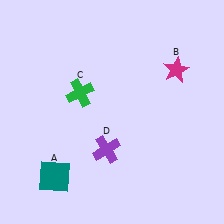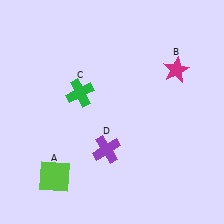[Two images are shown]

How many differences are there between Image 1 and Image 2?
There is 1 difference between the two images.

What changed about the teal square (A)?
In Image 1, A is teal. In Image 2, it changed to lime.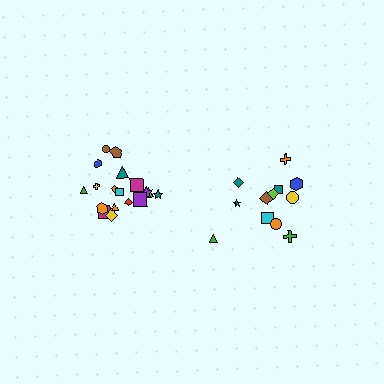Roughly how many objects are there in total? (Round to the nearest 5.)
Roughly 30 objects in total.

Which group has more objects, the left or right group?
The left group.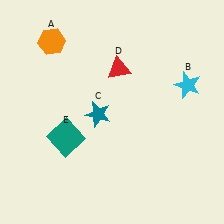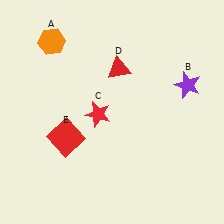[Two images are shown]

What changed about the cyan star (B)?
In Image 1, B is cyan. In Image 2, it changed to purple.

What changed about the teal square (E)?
In Image 1, E is teal. In Image 2, it changed to red.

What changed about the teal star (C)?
In Image 1, C is teal. In Image 2, it changed to red.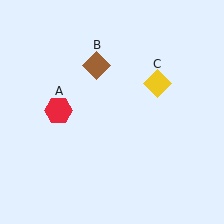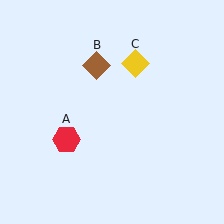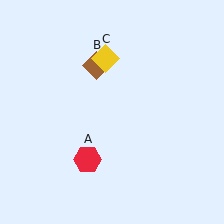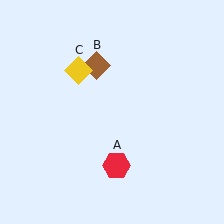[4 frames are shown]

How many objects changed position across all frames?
2 objects changed position: red hexagon (object A), yellow diamond (object C).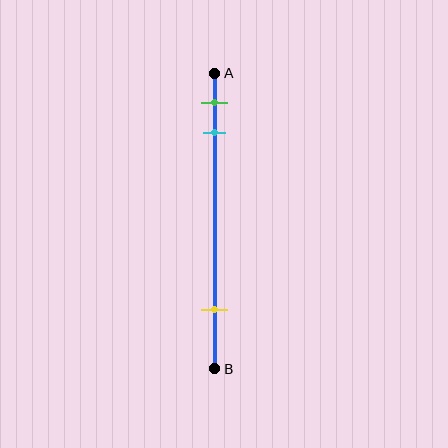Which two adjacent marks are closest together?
The green and cyan marks are the closest adjacent pair.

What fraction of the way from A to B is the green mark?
The green mark is approximately 10% (0.1) of the way from A to B.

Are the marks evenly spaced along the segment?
No, the marks are not evenly spaced.